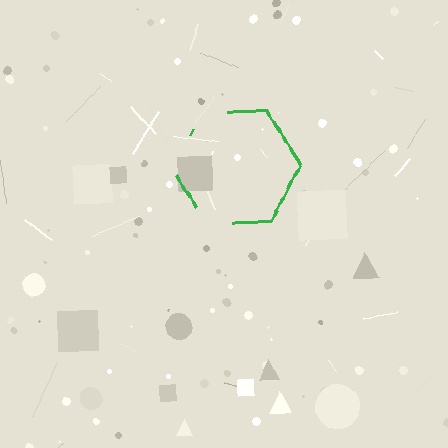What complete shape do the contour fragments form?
The contour fragments form a hexagon.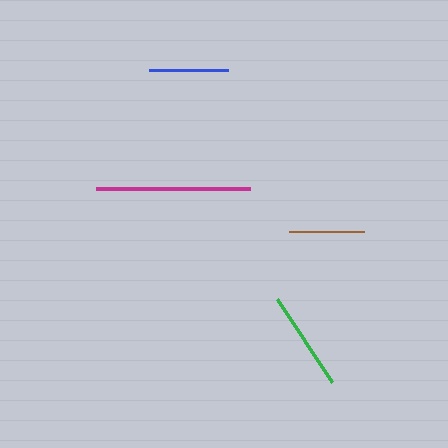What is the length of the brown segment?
The brown segment is approximately 75 pixels long.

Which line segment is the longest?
The magenta line is the longest at approximately 154 pixels.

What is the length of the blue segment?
The blue segment is approximately 79 pixels long.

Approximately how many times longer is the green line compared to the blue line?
The green line is approximately 1.3 times the length of the blue line.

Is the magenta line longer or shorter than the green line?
The magenta line is longer than the green line.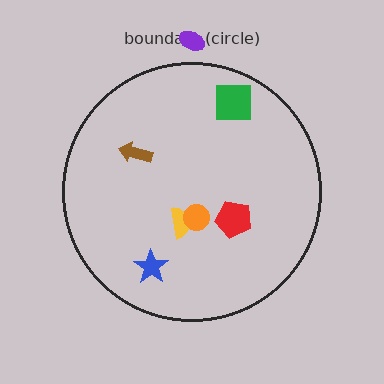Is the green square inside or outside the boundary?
Inside.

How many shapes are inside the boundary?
6 inside, 1 outside.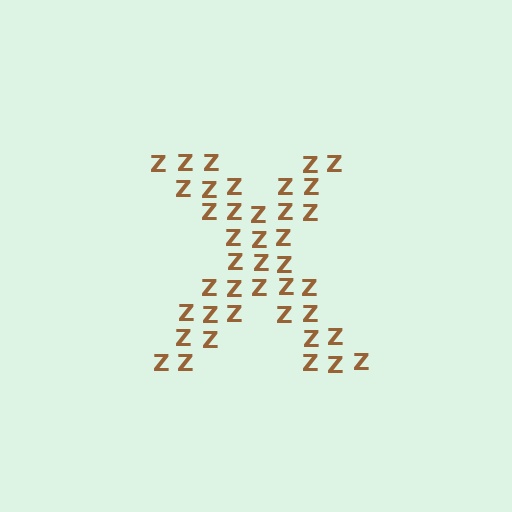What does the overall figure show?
The overall figure shows the letter X.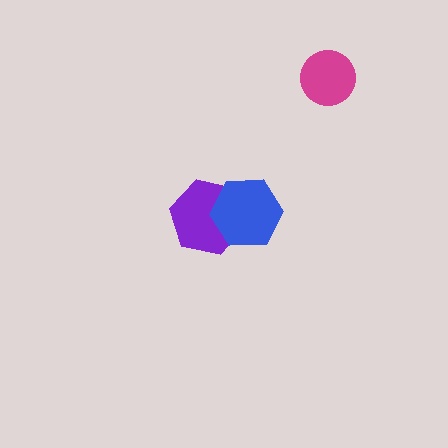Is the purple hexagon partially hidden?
Yes, it is partially covered by another shape.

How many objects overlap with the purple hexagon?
1 object overlaps with the purple hexagon.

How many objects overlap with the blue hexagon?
1 object overlaps with the blue hexagon.